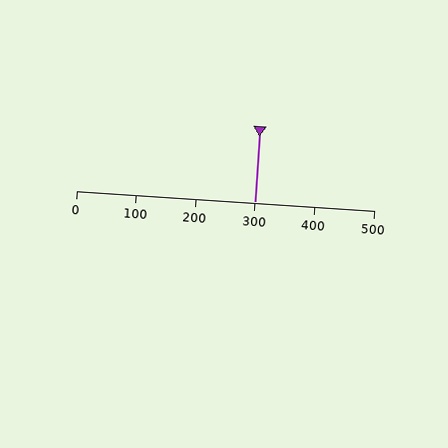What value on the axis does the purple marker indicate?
The marker indicates approximately 300.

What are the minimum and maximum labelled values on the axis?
The axis runs from 0 to 500.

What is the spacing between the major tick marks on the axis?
The major ticks are spaced 100 apart.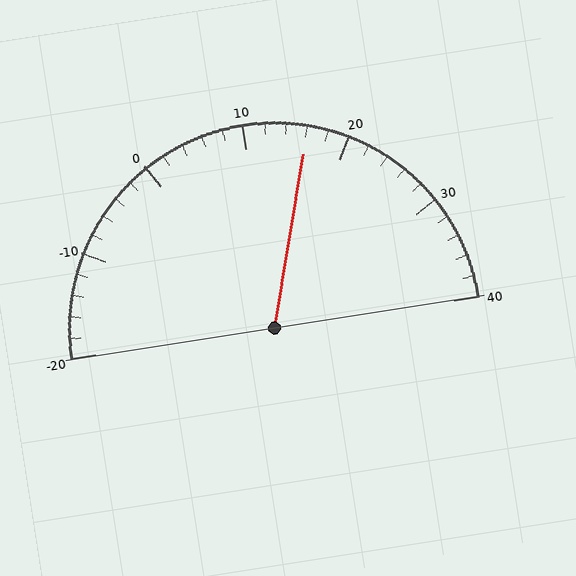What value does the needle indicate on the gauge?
The needle indicates approximately 16.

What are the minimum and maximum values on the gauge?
The gauge ranges from -20 to 40.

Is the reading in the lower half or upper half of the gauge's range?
The reading is in the upper half of the range (-20 to 40).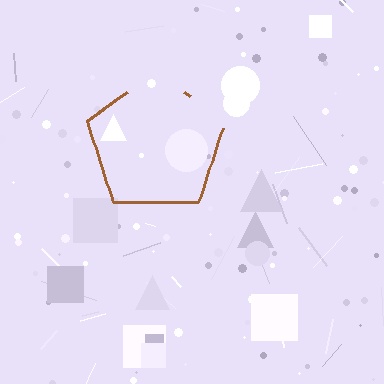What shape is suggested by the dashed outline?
The dashed outline suggests a pentagon.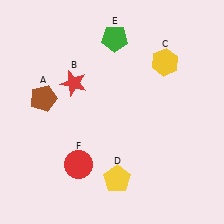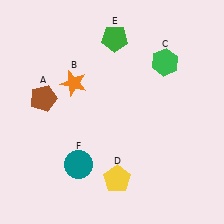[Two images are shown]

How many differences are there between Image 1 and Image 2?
There are 3 differences between the two images.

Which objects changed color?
B changed from red to orange. C changed from yellow to green. F changed from red to teal.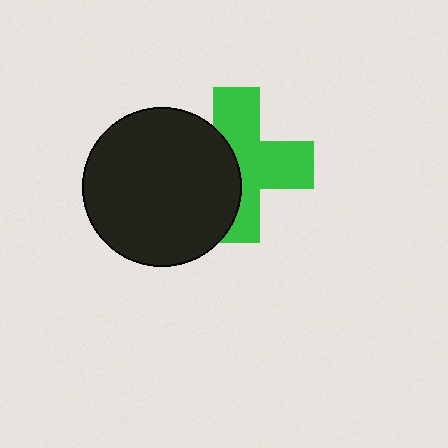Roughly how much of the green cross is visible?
About half of it is visible (roughly 60%).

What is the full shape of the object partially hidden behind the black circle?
The partially hidden object is a green cross.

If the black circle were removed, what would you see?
You would see the complete green cross.